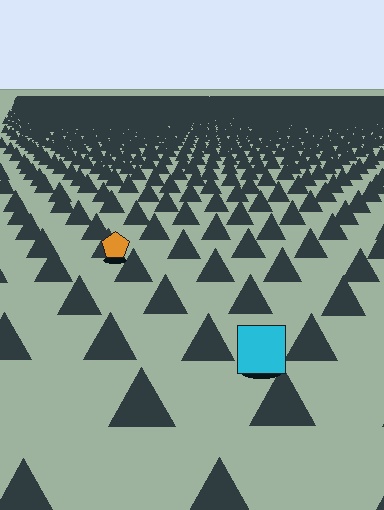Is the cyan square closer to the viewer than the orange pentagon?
Yes. The cyan square is closer — you can tell from the texture gradient: the ground texture is coarser near it.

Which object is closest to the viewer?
The cyan square is closest. The texture marks near it are larger and more spread out.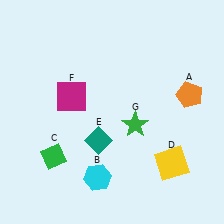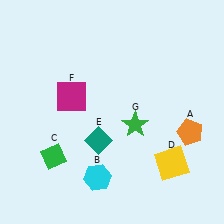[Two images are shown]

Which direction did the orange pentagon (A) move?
The orange pentagon (A) moved down.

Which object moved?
The orange pentagon (A) moved down.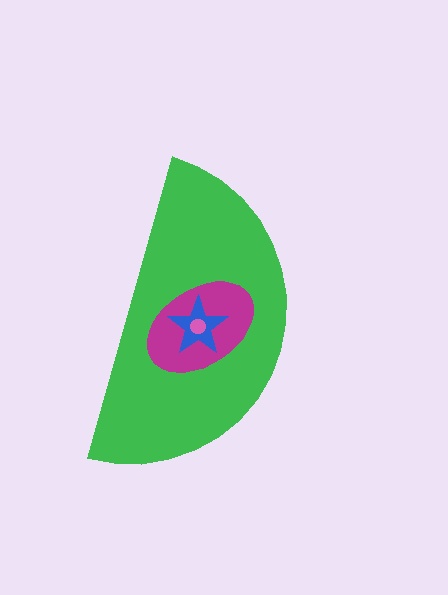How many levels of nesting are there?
4.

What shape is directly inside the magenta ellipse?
The blue star.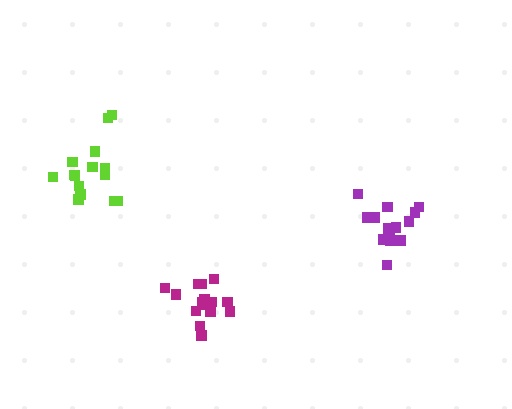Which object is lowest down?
The magenta cluster is bottommost.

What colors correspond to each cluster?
The clusters are colored: magenta, lime, purple.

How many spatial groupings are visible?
There are 3 spatial groupings.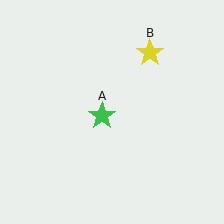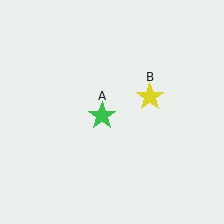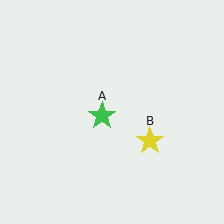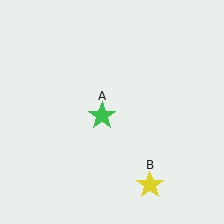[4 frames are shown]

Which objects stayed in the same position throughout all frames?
Green star (object A) remained stationary.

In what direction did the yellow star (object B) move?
The yellow star (object B) moved down.